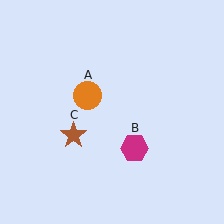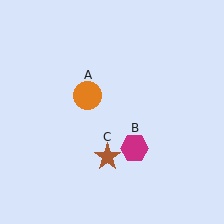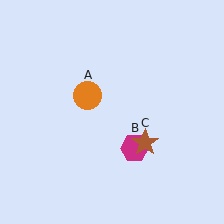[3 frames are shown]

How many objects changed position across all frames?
1 object changed position: brown star (object C).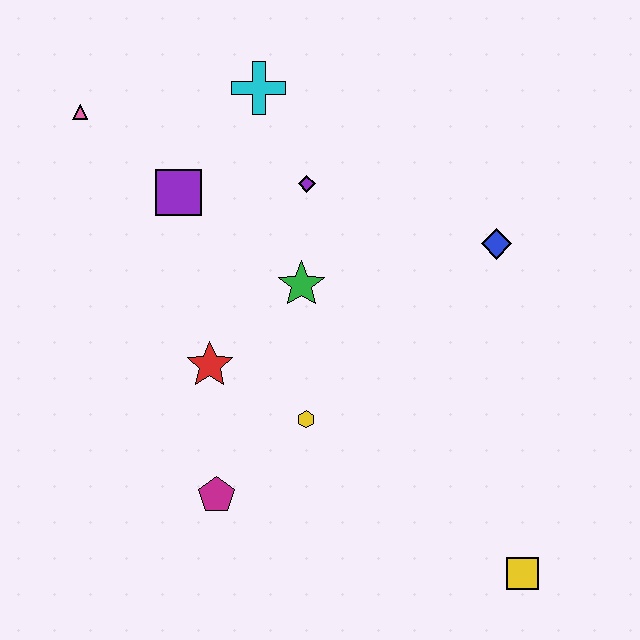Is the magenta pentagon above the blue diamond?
No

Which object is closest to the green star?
The purple diamond is closest to the green star.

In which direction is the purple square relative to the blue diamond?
The purple square is to the left of the blue diamond.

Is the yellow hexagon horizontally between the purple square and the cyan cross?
No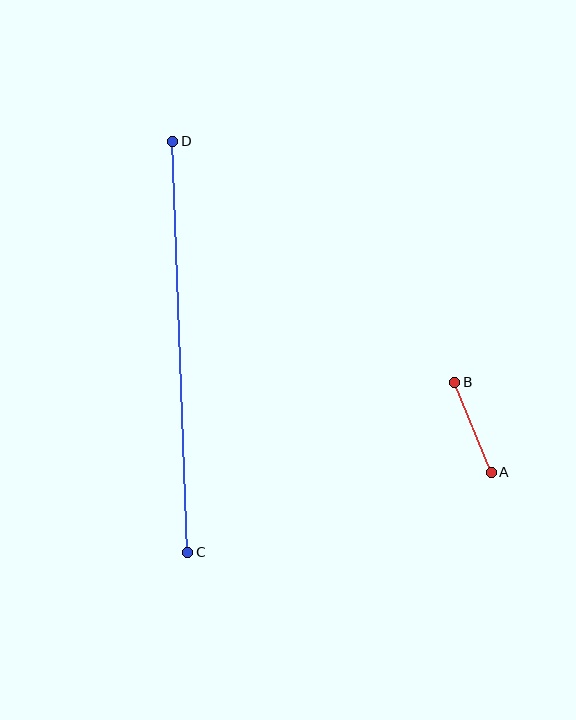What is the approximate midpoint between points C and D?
The midpoint is at approximately (180, 347) pixels.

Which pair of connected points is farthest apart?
Points C and D are farthest apart.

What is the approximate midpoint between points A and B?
The midpoint is at approximately (473, 427) pixels.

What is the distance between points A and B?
The distance is approximately 97 pixels.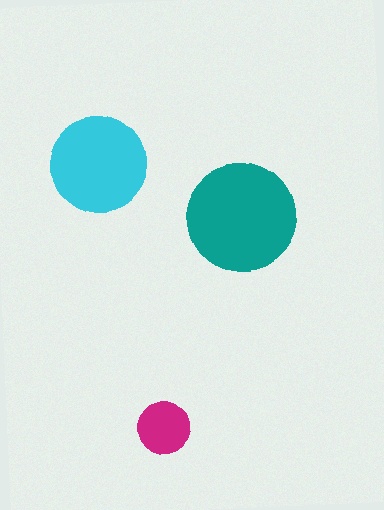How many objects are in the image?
There are 3 objects in the image.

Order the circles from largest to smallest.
the teal one, the cyan one, the magenta one.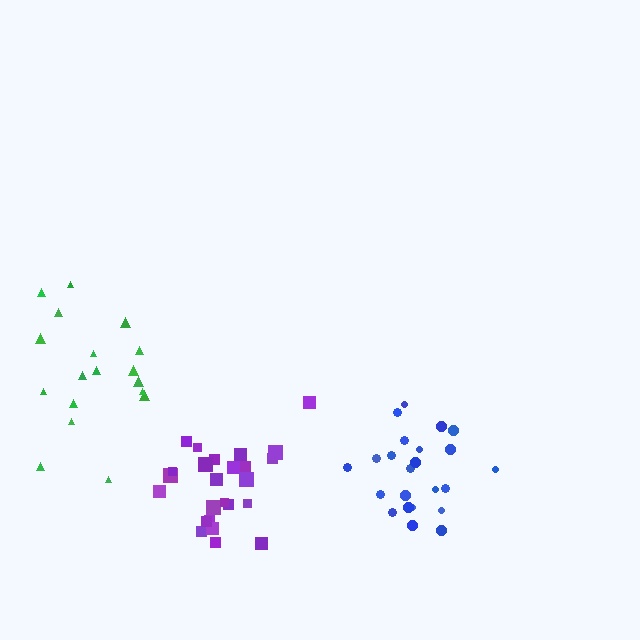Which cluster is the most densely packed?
Blue.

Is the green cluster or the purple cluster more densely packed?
Purple.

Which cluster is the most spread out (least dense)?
Green.